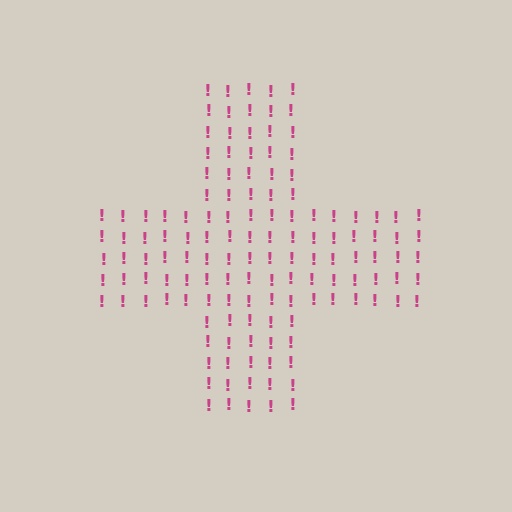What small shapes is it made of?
It is made of small exclamation marks.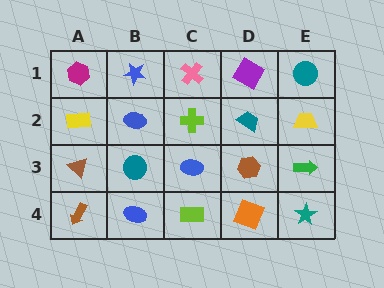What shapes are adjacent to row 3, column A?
A yellow rectangle (row 2, column A), a brown arrow (row 4, column A), a teal circle (row 3, column B).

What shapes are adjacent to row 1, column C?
A lime cross (row 2, column C), a blue star (row 1, column B), a purple diamond (row 1, column D).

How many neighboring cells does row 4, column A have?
2.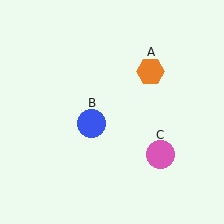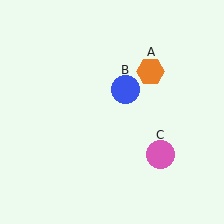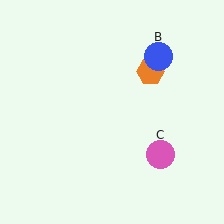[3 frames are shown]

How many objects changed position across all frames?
1 object changed position: blue circle (object B).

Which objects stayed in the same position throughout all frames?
Orange hexagon (object A) and pink circle (object C) remained stationary.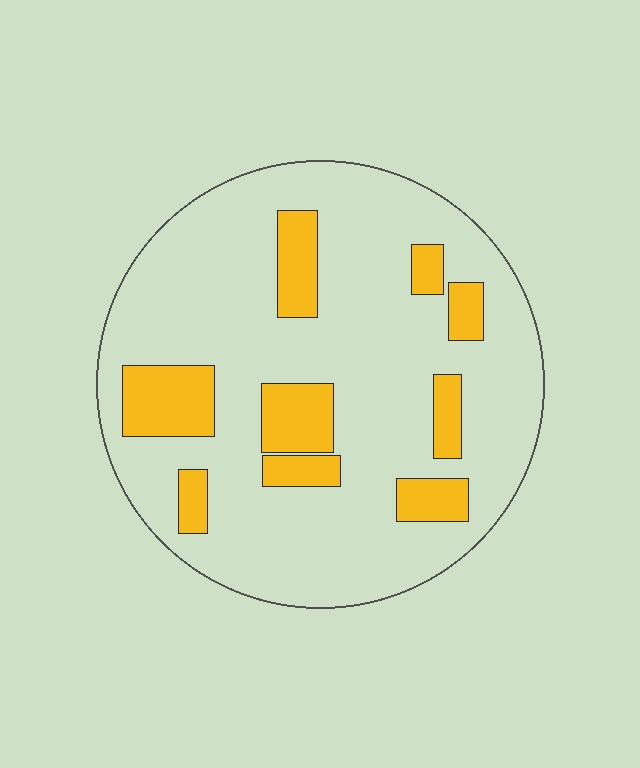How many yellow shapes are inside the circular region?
9.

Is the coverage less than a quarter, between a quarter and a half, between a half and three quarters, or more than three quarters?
Less than a quarter.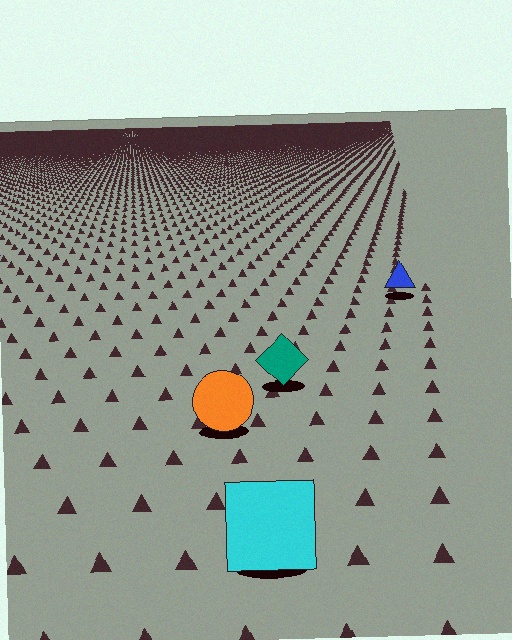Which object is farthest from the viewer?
The blue triangle is farthest from the viewer. It appears smaller and the ground texture around it is denser.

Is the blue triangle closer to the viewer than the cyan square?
No. The cyan square is closer — you can tell from the texture gradient: the ground texture is coarser near it.